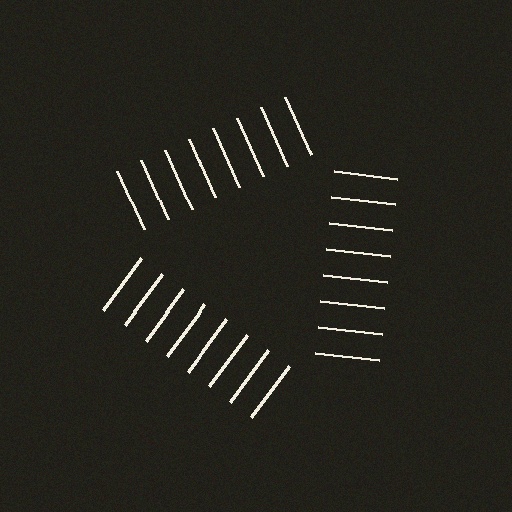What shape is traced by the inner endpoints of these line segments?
An illusory triangle — the line segments terminate on its edges but no continuous stroke is drawn.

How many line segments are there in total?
24 — 8 along each of the 3 edges.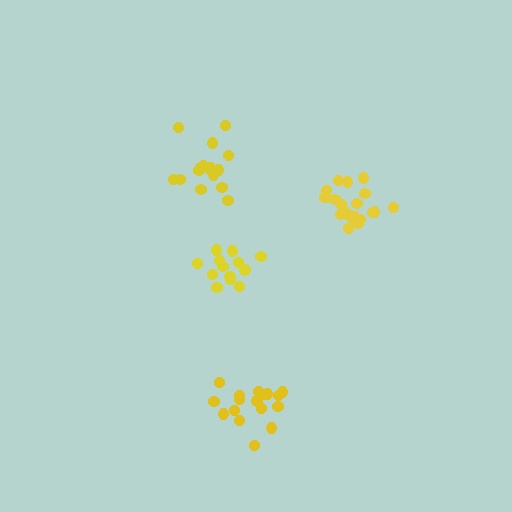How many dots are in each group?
Group 1: 20 dots, Group 2: 17 dots, Group 3: 14 dots, Group 4: 17 dots (68 total).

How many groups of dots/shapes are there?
There are 4 groups.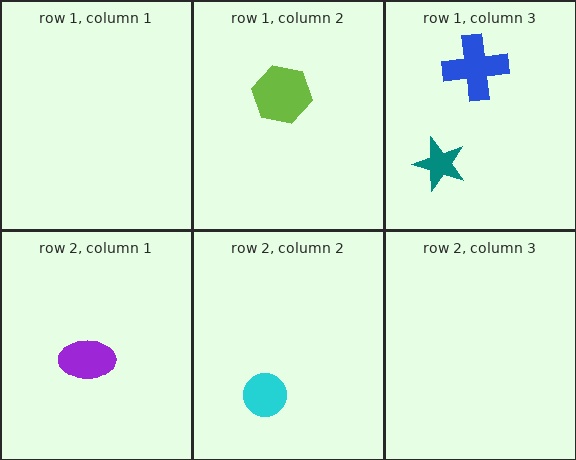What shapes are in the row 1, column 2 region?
The lime hexagon.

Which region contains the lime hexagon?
The row 1, column 2 region.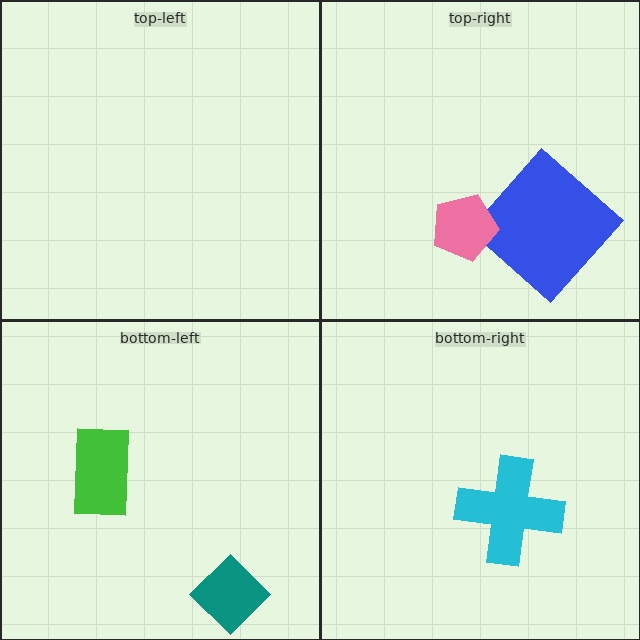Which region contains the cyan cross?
The bottom-right region.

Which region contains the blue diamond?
The top-right region.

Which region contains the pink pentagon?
The top-right region.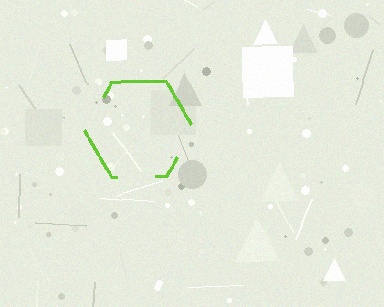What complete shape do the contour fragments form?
The contour fragments form a hexagon.